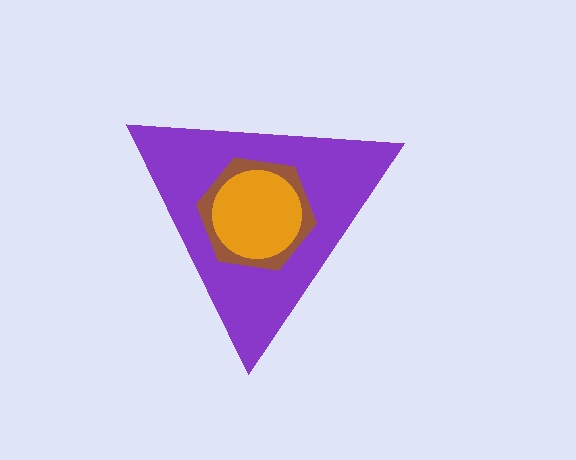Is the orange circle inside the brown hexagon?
Yes.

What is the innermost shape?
The orange circle.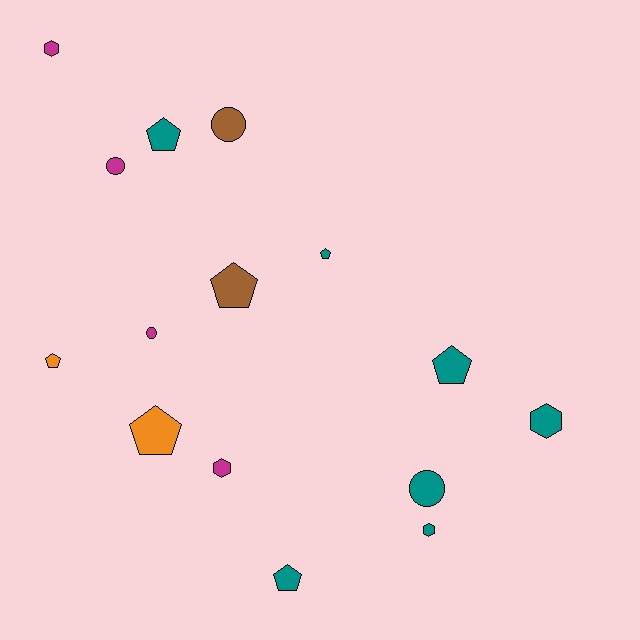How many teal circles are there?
There is 1 teal circle.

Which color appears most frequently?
Teal, with 7 objects.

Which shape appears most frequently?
Pentagon, with 7 objects.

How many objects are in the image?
There are 15 objects.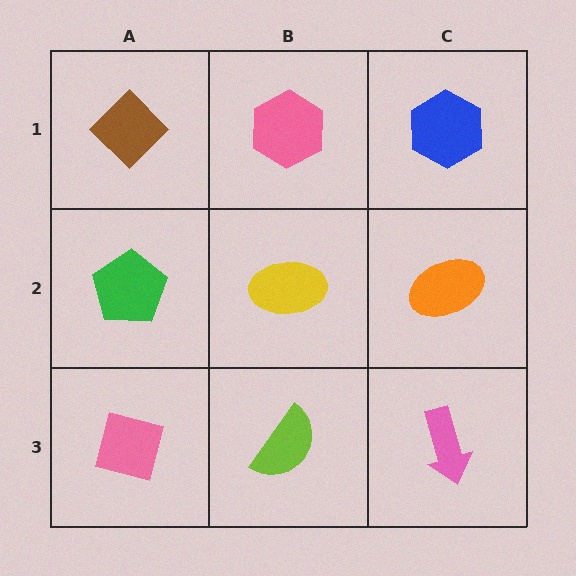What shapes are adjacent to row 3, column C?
An orange ellipse (row 2, column C), a lime semicircle (row 3, column B).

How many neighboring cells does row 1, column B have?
3.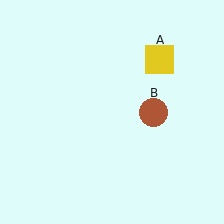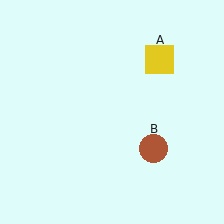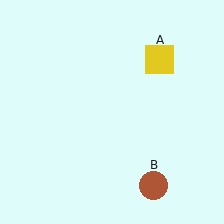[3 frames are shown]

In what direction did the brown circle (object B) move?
The brown circle (object B) moved down.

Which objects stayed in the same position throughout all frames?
Yellow square (object A) remained stationary.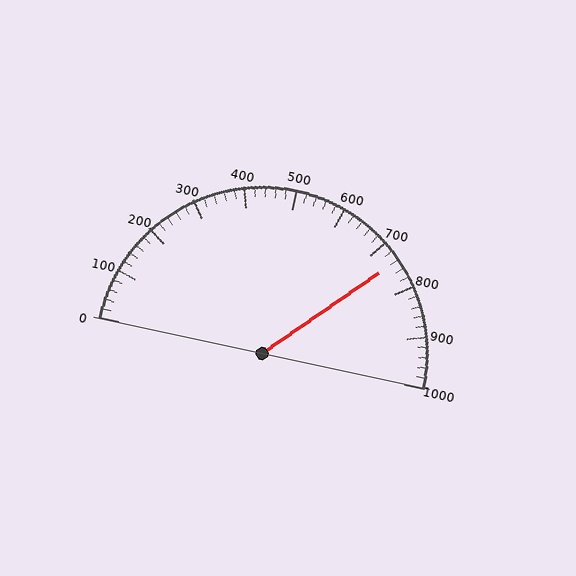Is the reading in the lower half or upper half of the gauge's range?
The reading is in the upper half of the range (0 to 1000).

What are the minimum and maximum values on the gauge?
The gauge ranges from 0 to 1000.